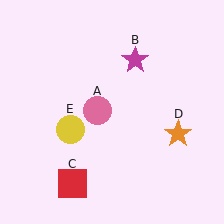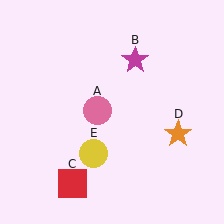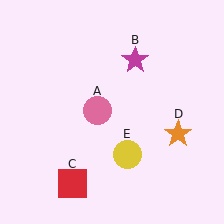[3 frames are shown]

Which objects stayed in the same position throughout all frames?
Pink circle (object A) and magenta star (object B) and red square (object C) and orange star (object D) remained stationary.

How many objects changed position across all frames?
1 object changed position: yellow circle (object E).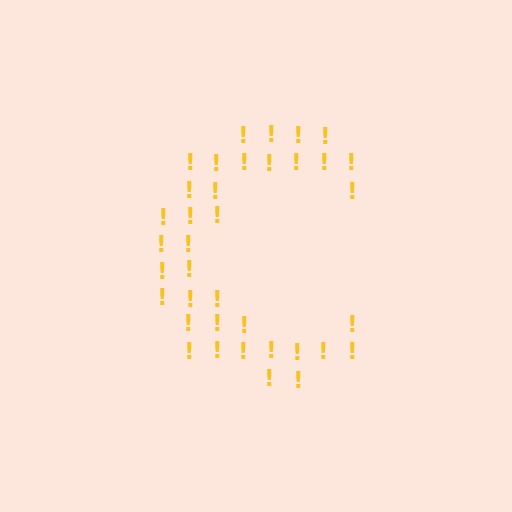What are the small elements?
The small elements are exclamation marks.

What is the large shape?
The large shape is the letter C.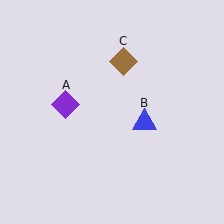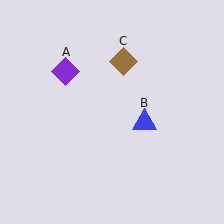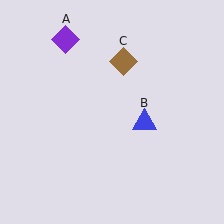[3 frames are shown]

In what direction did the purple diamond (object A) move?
The purple diamond (object A) moved up.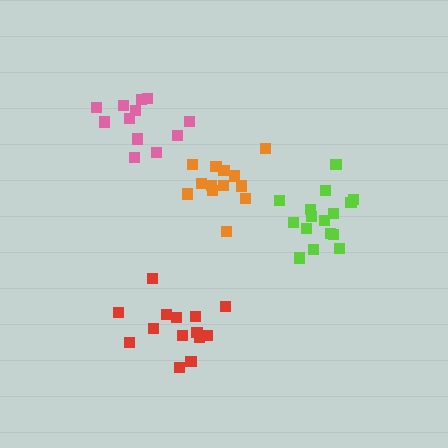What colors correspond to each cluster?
The clusters are colored: lime, pink, red, orange.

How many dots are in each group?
Group 1: 16 dots, Group 2: 12 dots, Group 3: 14 dots, Group 4: 14 dots (56 total).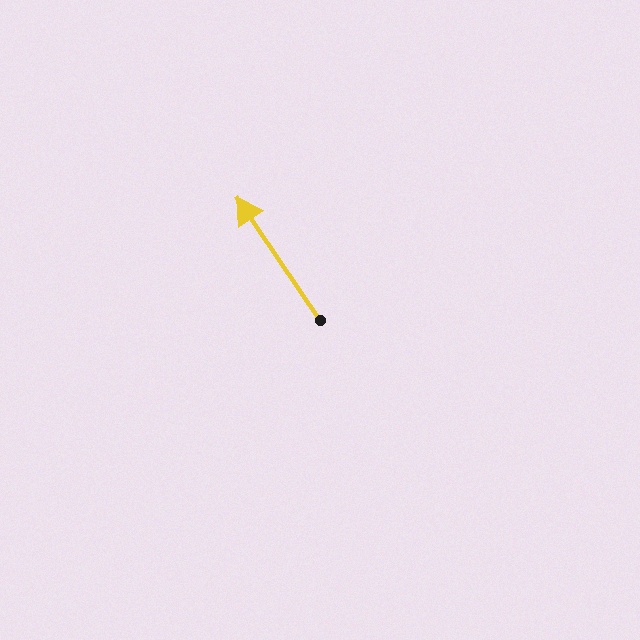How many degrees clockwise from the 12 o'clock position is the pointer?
Approximately 326 degrees.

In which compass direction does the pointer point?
Northwest.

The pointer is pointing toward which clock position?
Roughly 11 o'clock.